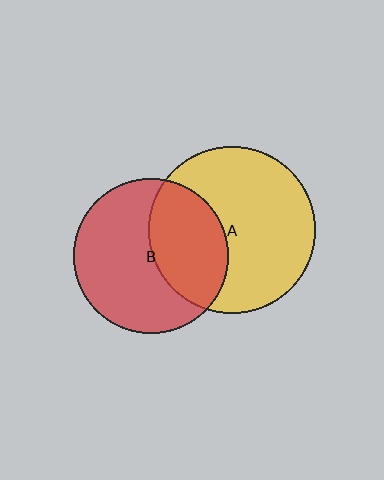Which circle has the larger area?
Circle A (yellow).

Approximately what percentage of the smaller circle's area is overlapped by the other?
Approximately 40%.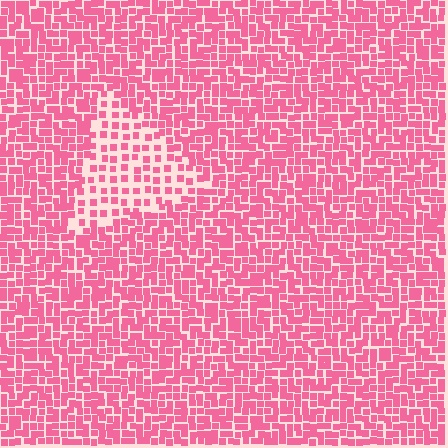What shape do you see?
I see a triangle.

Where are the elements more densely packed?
The elements are more densely packed outside the triangle boundary.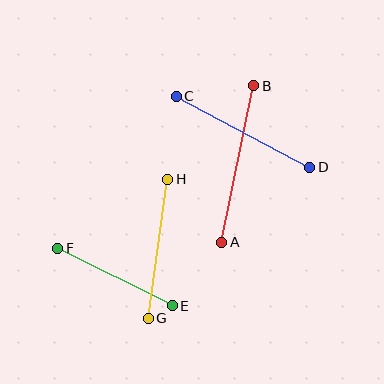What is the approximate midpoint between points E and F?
The midpoint is at approximately (115, 277) pixels.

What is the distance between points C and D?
The distance is approximately 151 pixels.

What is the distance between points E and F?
The distance is approximately 128 pixels.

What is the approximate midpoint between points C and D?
The midpoint is at approximately (243, 132) pixels.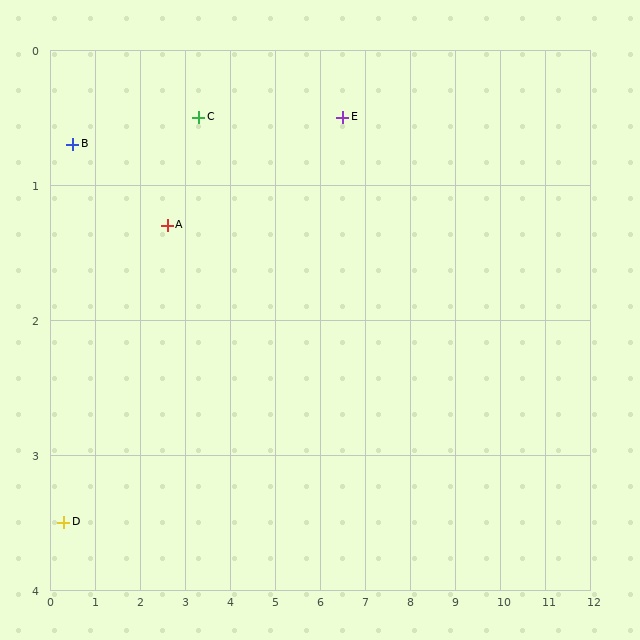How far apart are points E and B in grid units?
Points E and B are about 6.0 grid units apart.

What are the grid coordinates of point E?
Point E is at approximately (6.5, 0.5).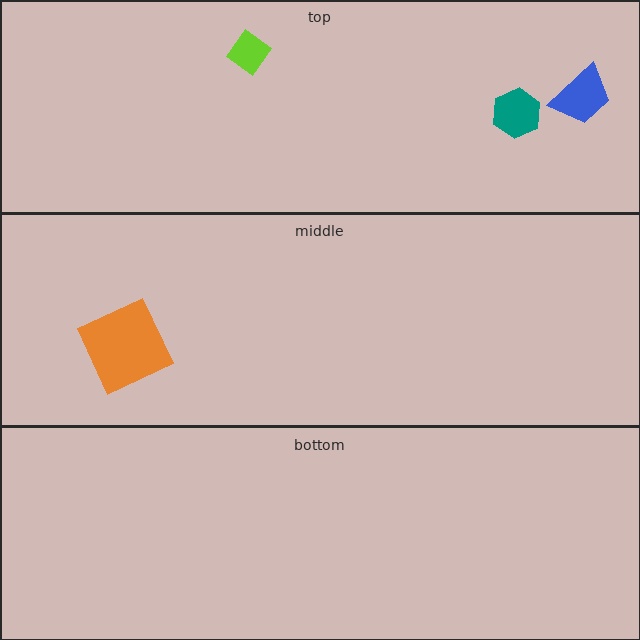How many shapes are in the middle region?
1.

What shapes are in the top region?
The lime diamond, the blue trapezoid, the teal hexagon.